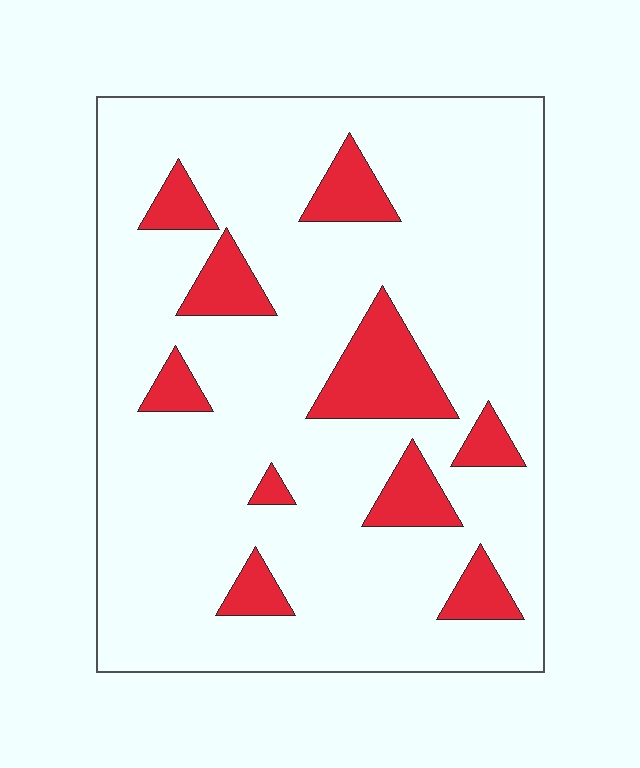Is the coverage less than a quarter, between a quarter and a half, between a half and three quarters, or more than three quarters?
Less than a quarter.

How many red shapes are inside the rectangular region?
10.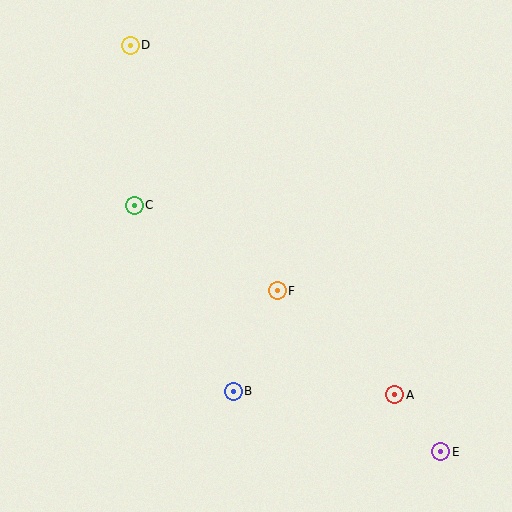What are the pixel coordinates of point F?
Point F is at (277, 291).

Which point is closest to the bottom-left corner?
Point B is closest to the bottom-left corner.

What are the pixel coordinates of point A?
Point A is at (395, 395).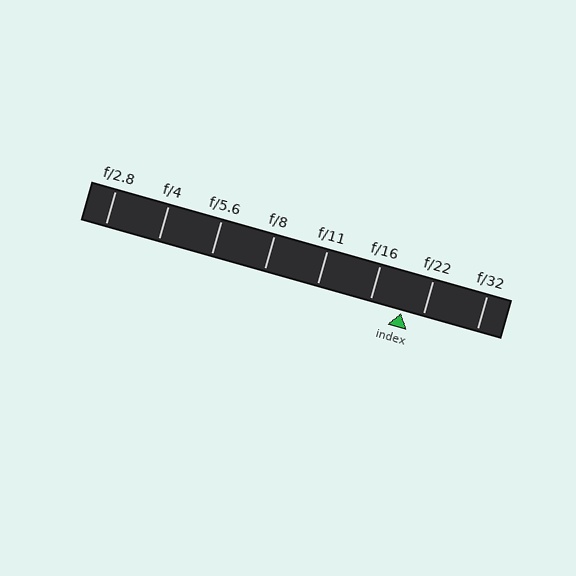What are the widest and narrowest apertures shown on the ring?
The widest aperture shown is f/2.8 and the narrowest is f/32.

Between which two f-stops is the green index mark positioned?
The index mark is between f/16 and f/22.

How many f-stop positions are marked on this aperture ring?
There are 8 f-stop positions marked.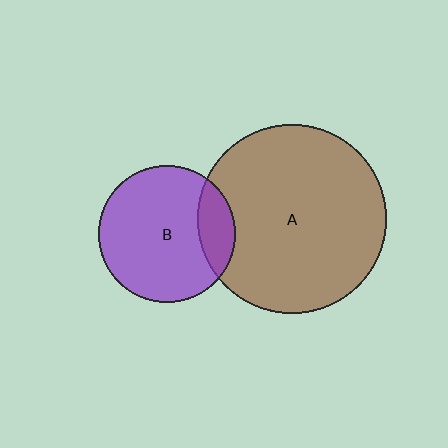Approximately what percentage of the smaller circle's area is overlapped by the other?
Approximately 15%.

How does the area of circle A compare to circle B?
Approximately 1.9 times.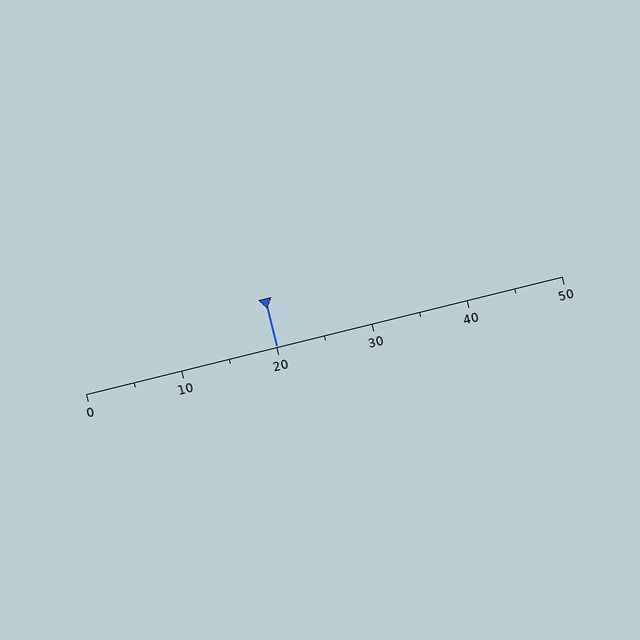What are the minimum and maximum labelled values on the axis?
The axis runs from 0 to 50.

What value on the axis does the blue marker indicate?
The marker indicates approximately 20.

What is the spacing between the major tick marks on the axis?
The major ticks are spaced 10 apart.